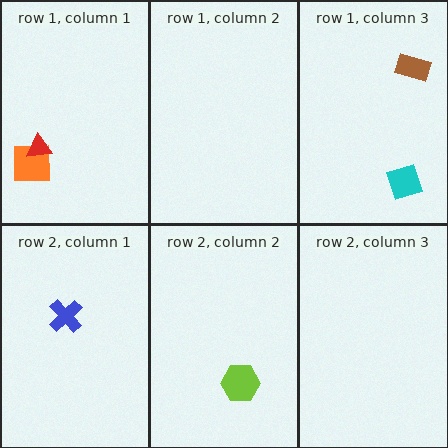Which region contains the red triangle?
The row 1, column 1 region.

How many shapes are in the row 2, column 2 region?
1.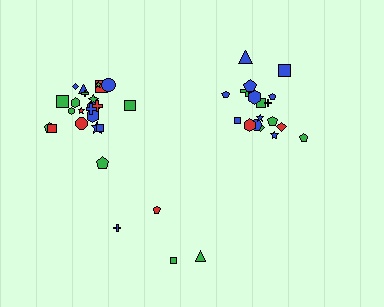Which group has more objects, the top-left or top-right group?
The top-left group.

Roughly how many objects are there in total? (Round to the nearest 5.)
Roughly 45 objects in total.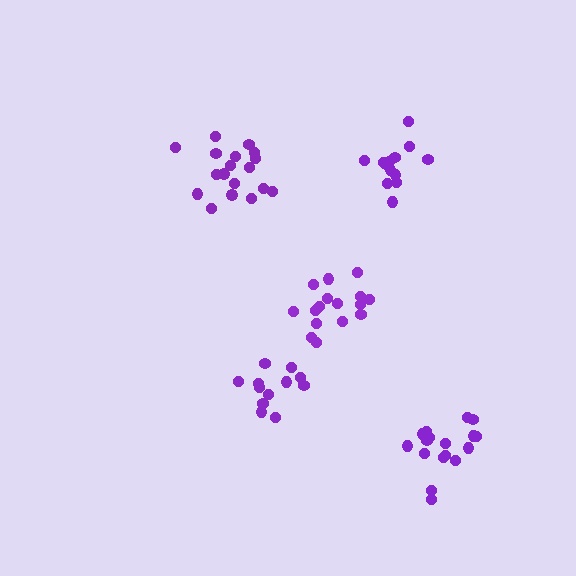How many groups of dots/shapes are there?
There are 5 groups.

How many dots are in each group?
Group 1: 18 dots, Group 2: 17 dots, Group 3: 16 dots, Group 4: 12 dots, Group 5: 13 dots (76 total).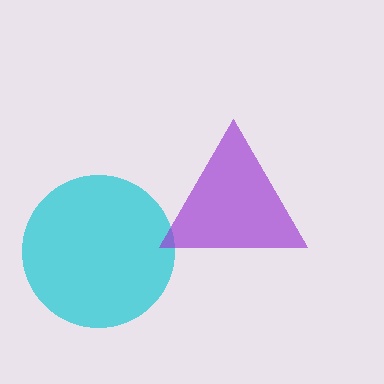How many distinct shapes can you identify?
There are 2 distinct shapes: a cyan circle, a purple triangle.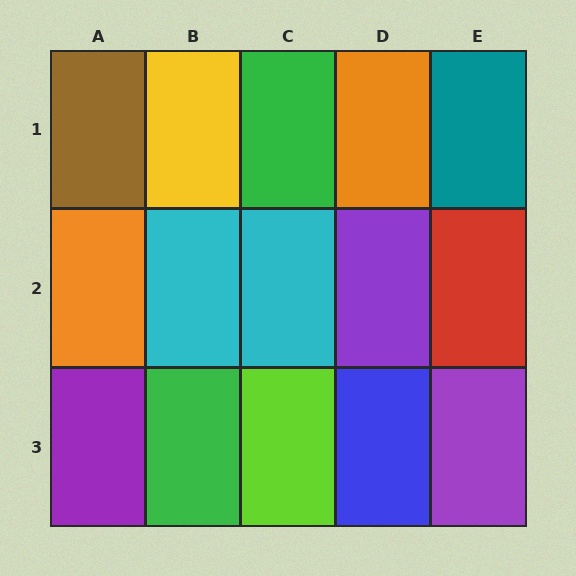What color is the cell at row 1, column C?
Green.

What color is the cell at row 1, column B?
Yellow.